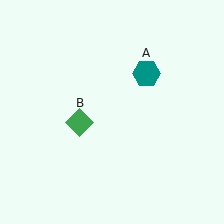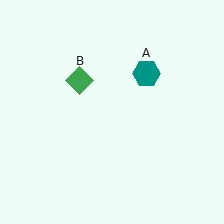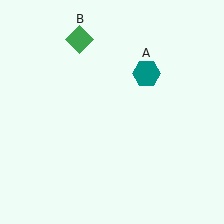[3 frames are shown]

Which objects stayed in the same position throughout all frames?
Teal hexagon (object A) remained stationary.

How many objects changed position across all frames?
1 object changed position: green diamond (object B).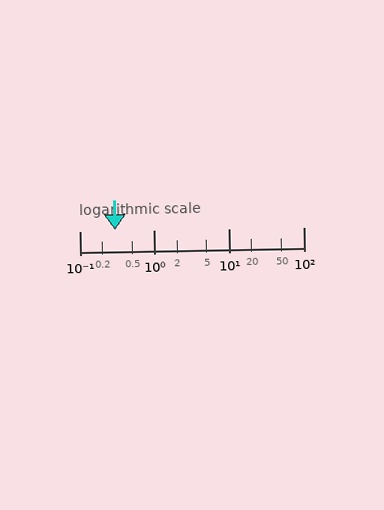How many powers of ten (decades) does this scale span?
The scale spans 3 decades, from 0.1 to 100.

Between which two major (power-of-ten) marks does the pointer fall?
The pointer is between 0.1 and 1.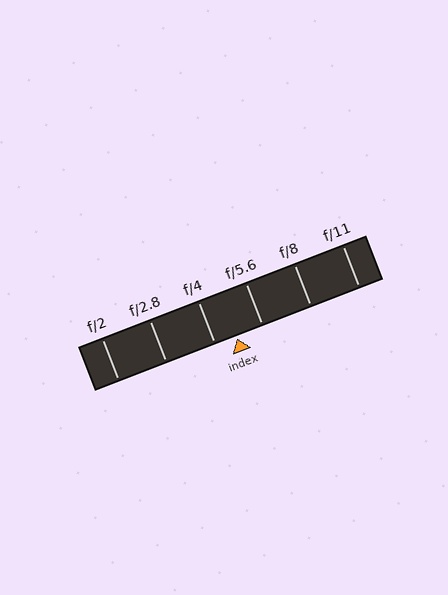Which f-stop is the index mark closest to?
The index mark is closest to f/4.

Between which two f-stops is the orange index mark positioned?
The index mark is between f/4 and f/5.6.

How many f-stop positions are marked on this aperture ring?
There are 6 f-stop positions marked.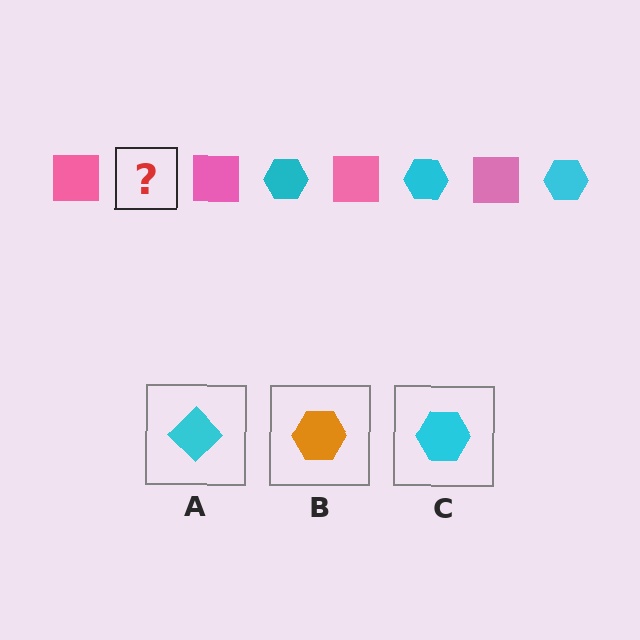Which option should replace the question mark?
Option C.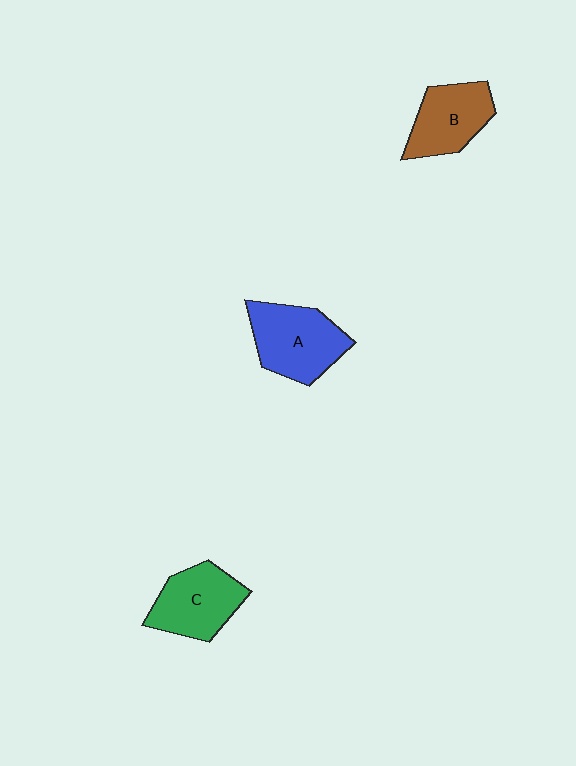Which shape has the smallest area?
Shape B (brown).